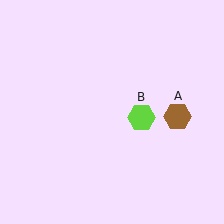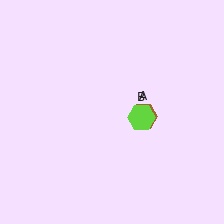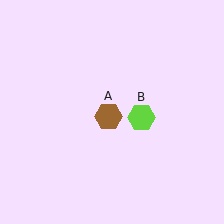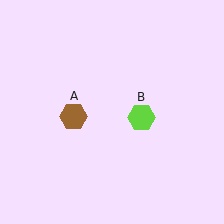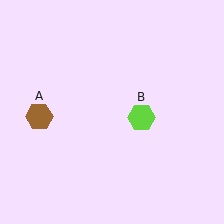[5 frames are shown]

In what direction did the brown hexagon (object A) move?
The brown hexagon (object A) moved left.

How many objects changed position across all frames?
1 object changed position: brown hexagon (object A).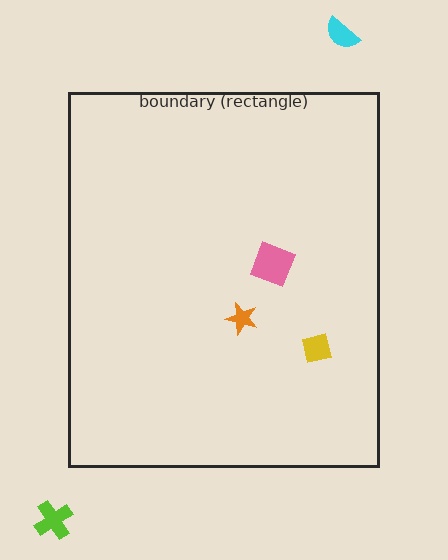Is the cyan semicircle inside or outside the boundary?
Outside.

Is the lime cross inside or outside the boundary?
Outside.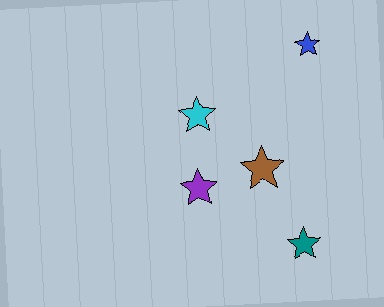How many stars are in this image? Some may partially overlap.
There are 5 stars.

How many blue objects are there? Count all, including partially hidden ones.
There is 1 blue object.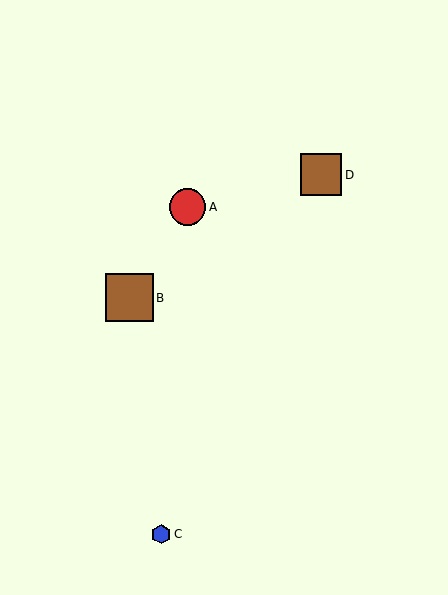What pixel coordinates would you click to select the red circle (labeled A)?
Click at (188, 207) to select the red circle A.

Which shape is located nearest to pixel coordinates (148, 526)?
The blue hexagon (labeled C) at (161, 534) is nearest to that location.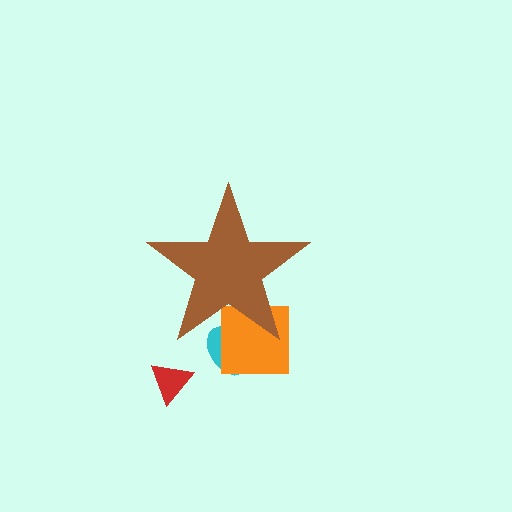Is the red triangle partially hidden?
No, the red triangle is fully visible.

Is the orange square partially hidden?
Yes, the orange square is partially hidden behind the brown star.